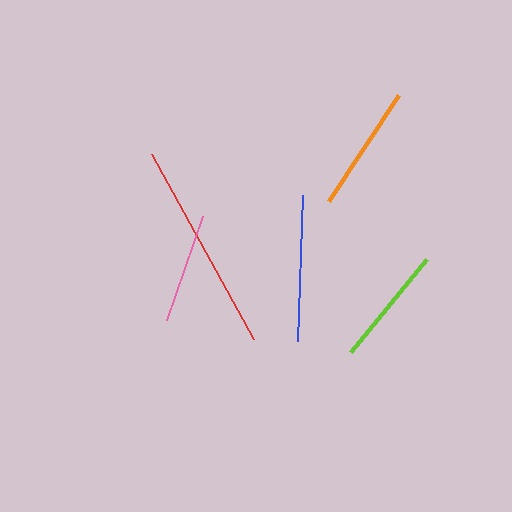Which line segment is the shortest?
The pink line is the shortest at approximately 110 pixels.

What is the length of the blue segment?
The blue segment is approximately 146 pixels long.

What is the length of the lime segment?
The lime segment is approximately 120 pixels long.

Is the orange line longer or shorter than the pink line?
The orange line is longer than the pink line.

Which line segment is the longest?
The red line is the longest at approximately 211 pixels.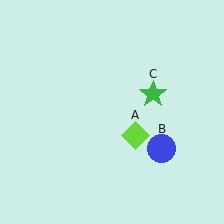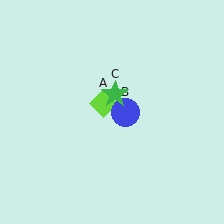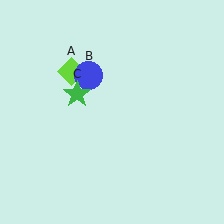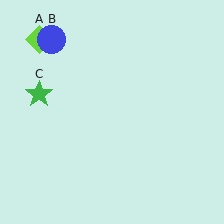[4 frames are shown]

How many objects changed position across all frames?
3 objects changed position: lime diamond (object A), blue circle (object B), green star (object C).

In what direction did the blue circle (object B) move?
The blue circle (object B) moved up and to the left.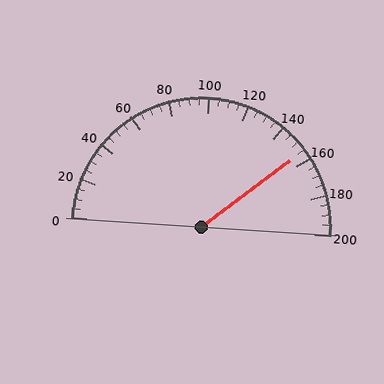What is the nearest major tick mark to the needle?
The nearest major tick mark is 160.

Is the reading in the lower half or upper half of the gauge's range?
The reading is in the upper half of the range (0 to 200).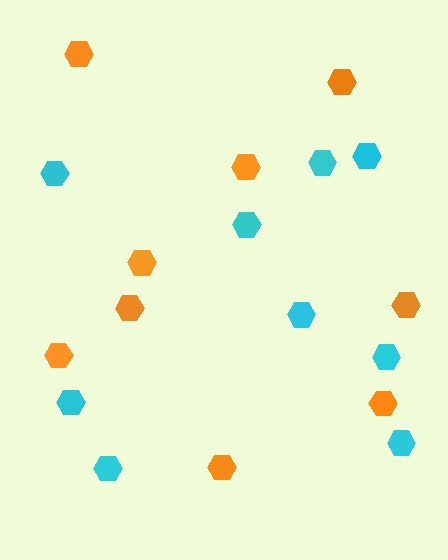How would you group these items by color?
There are 2 groups: one group of orange hexagons (9) and one group of cyan hexagons (9).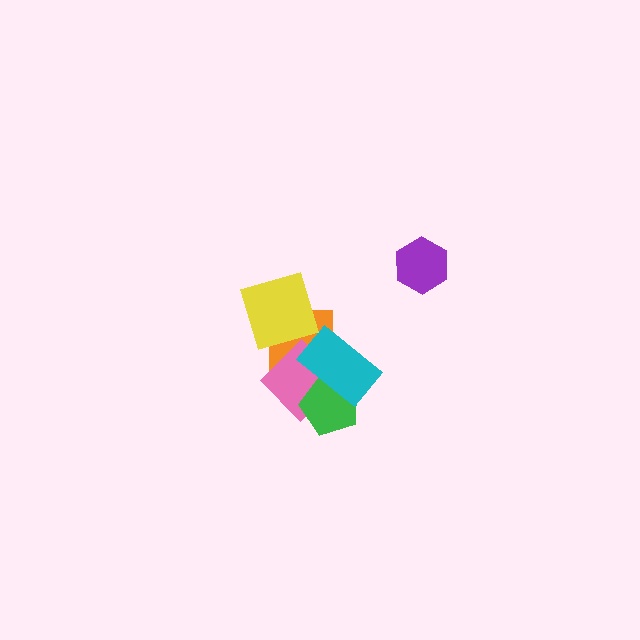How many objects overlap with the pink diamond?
4 objects overlap with the pink diamond.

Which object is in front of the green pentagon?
The cyan rectangle is in front of the green pentagon.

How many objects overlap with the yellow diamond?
2 objects overlap with the yellow diamond.